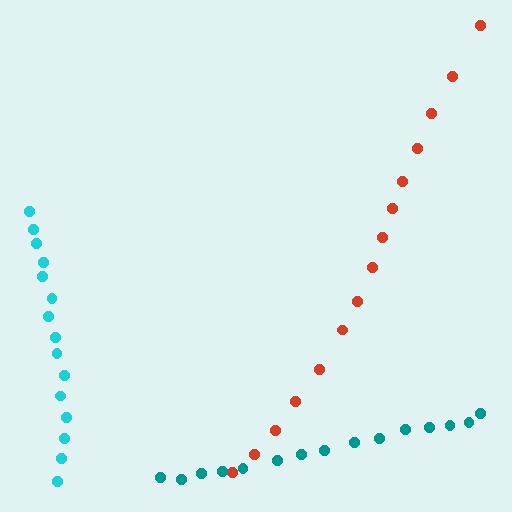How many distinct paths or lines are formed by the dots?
There are 3 distinct paths.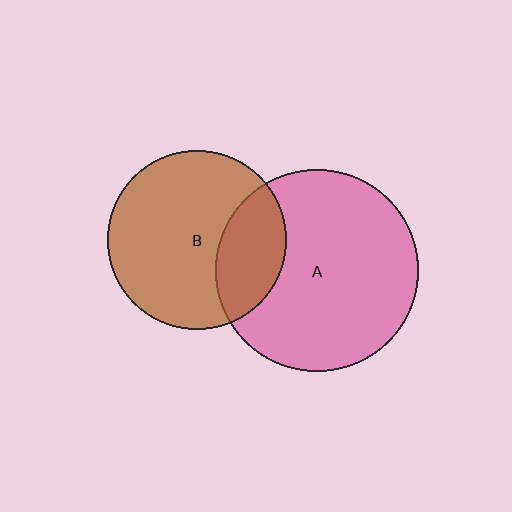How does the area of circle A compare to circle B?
Approximately 1.3 times.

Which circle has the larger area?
Circle A (pink).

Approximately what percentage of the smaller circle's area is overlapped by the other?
Approximately 25%.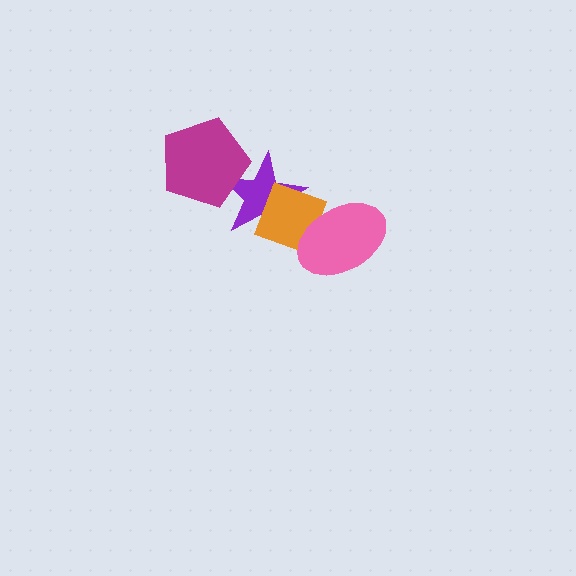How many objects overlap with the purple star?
2 objects overlap with the purple star.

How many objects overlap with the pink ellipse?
1 object overlaps with the pink ellipse.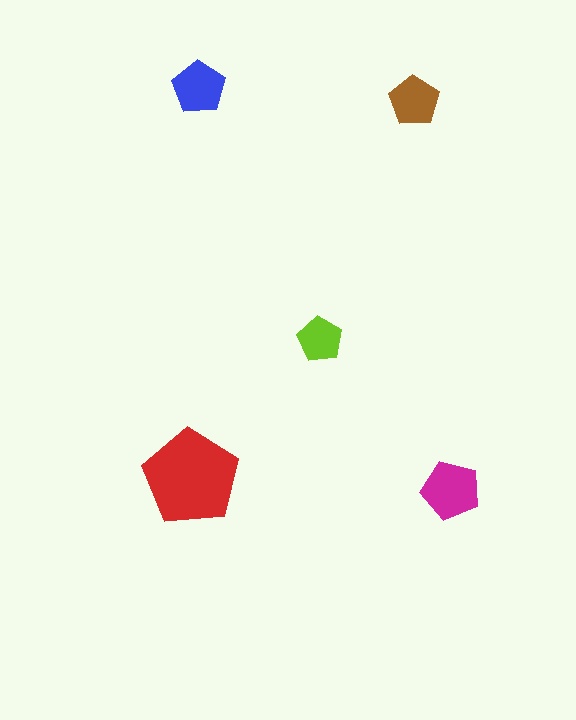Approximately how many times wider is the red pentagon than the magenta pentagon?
About 1.5 times wider.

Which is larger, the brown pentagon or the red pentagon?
The red one.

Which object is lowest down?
The magenta pentagon is bottommost.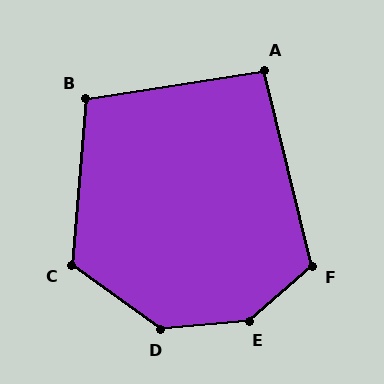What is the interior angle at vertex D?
Approximately 139 degrees (obtuse).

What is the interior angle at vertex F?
Approximately 117 degrees (obtuse).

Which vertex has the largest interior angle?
E, at approximately 144 degrees.